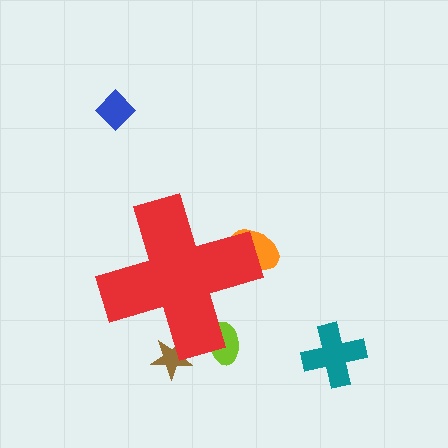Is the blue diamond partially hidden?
No, the blue diamond is fully visible.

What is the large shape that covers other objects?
A red cross.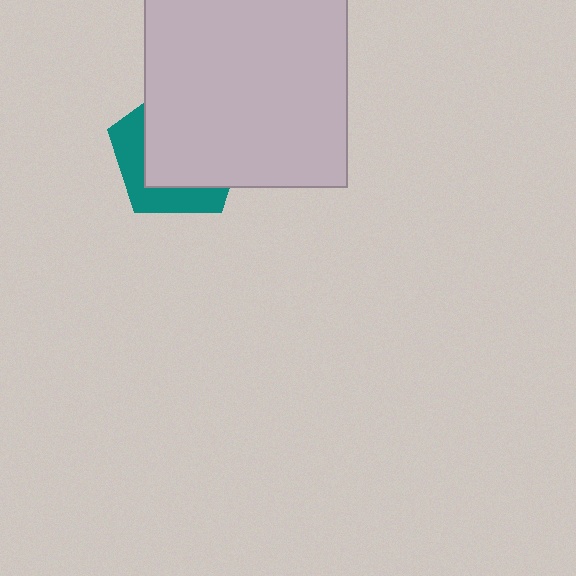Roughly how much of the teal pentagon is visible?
A small part of it is visible (roughly 34%).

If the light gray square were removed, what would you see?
You would see the complete teal pentagon.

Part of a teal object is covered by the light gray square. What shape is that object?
It is a pentagon.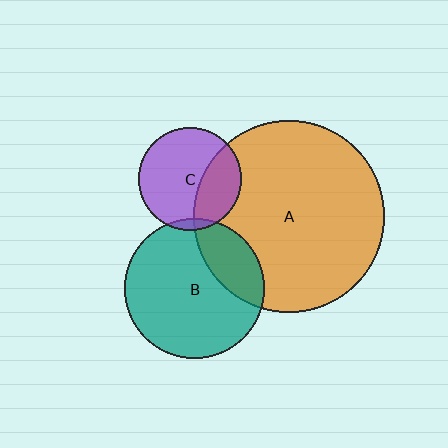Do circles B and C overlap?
Yes.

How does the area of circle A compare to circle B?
Approximately 1.9 times.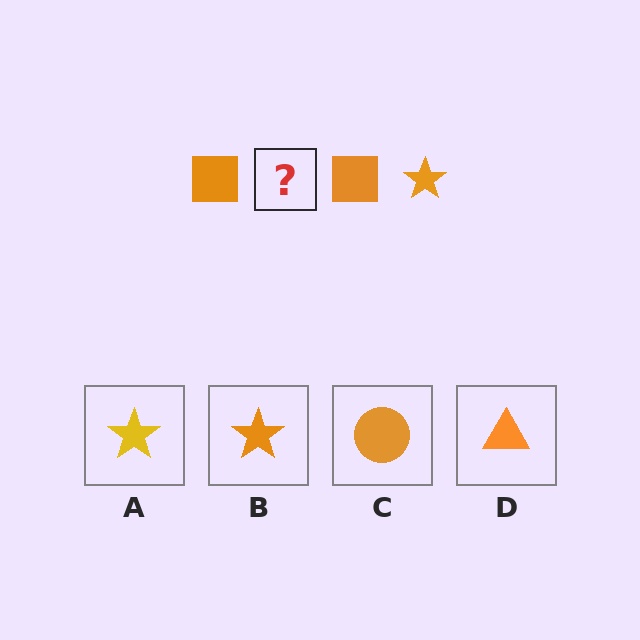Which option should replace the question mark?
Option B.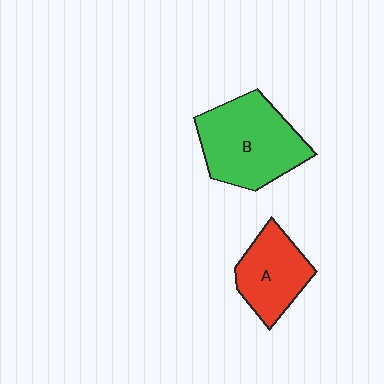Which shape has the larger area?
Shape B (green).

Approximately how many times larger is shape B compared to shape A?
Approximately 1.5 times.